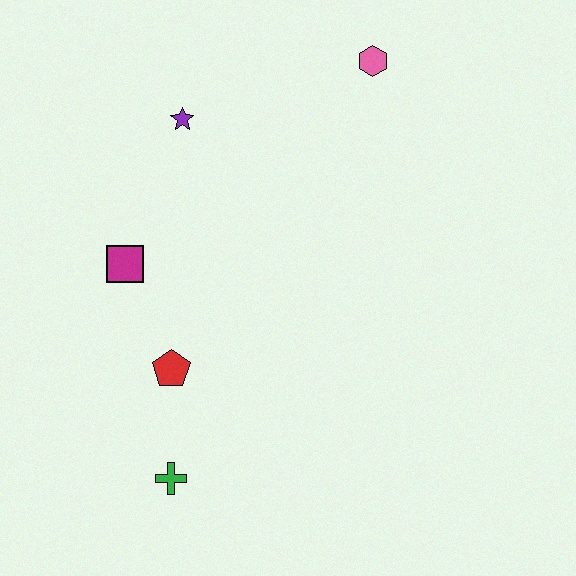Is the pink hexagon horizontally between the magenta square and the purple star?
No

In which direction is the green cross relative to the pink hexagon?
The green cross is below the pink hexagon.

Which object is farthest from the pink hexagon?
The green cross is farthest from the pink hexagon.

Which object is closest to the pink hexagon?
The purple star is closest to the pink hexagon.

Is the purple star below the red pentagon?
No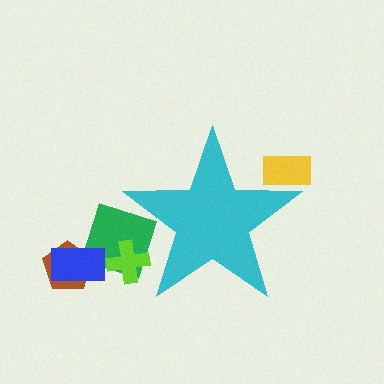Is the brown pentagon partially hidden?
No, the brown pentagon is fully visible.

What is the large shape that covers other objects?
A cyan star.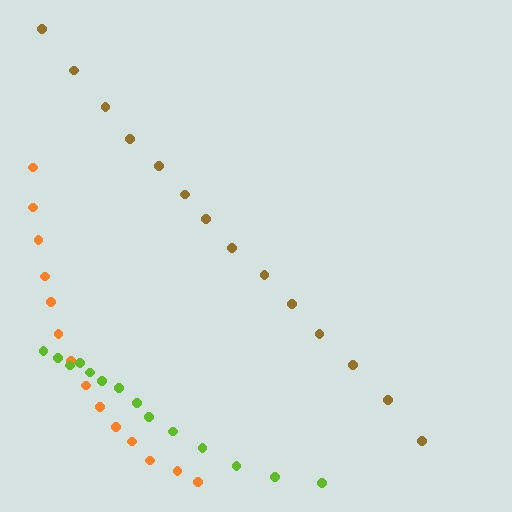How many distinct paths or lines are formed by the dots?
There are 3 distinct paths.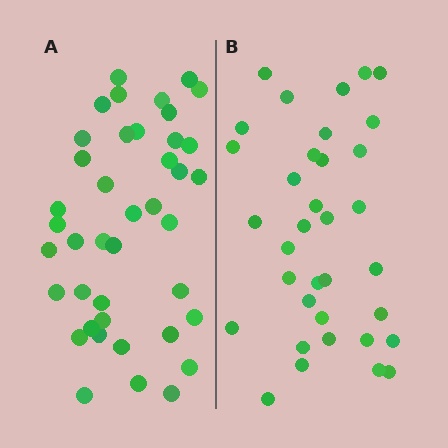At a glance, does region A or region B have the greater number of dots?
Region A (the left region) has more dots.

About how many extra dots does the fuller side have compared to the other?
Region A has about 6 more dots than region B.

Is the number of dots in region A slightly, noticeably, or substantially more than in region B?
Region A has only slightly more — the two regions are fairly close. The ratio is roughly 1.2 to 1.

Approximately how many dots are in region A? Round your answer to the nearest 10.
About 40 dots. (The exact count is 41, which rounds to 40.)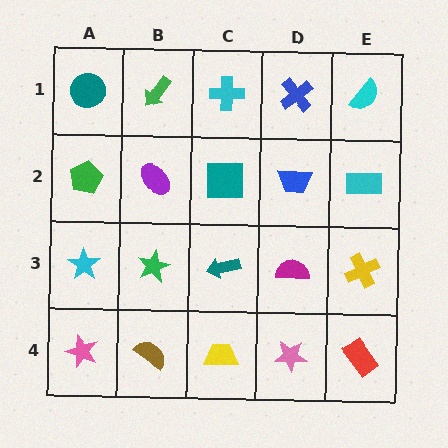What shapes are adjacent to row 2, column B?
A green arrow (row 1, column B), a green star (row 3, column B), a green pentagon (row 2, column A), a teal square (row 2, column C).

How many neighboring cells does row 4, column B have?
3.